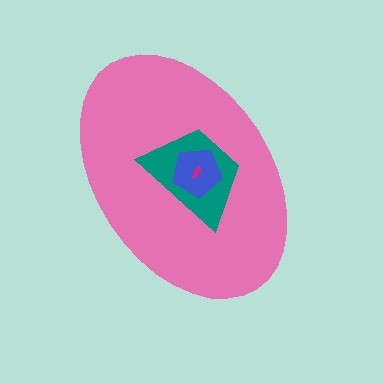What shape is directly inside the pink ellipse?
The teal trapezoid.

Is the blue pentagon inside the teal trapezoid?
Yes.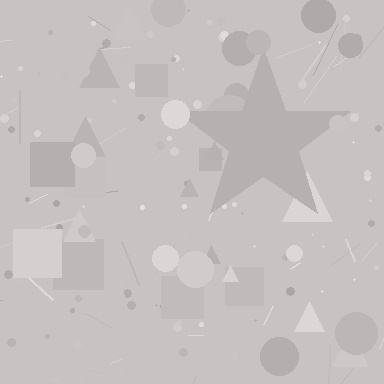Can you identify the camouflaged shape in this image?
The camouflaged shape is a star.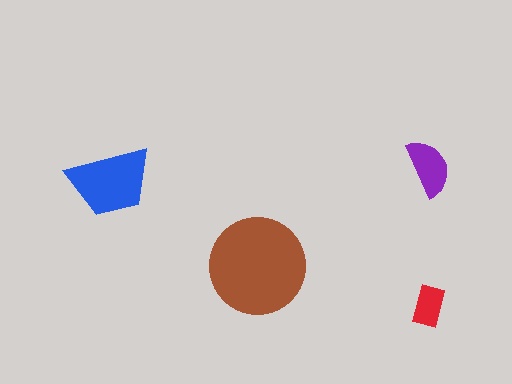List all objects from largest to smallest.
The brown circle, the blue trapezoid, the purple semicircle, the red rectangle.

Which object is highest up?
The purple semicircle is topmost.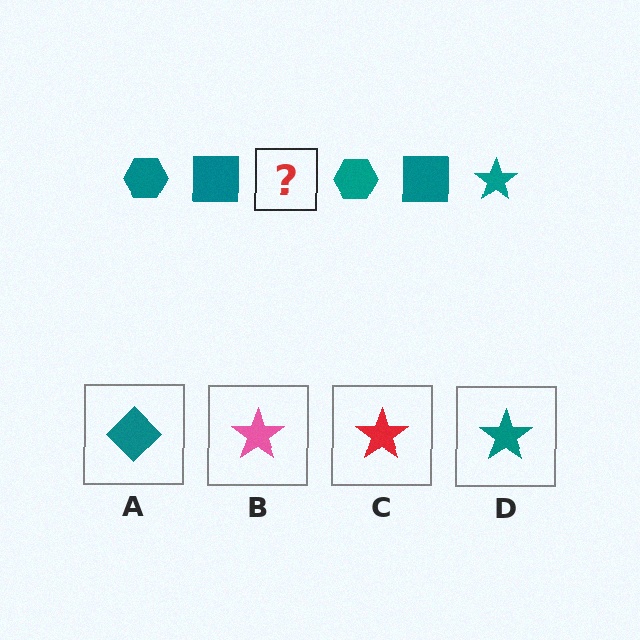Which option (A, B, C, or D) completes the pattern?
D.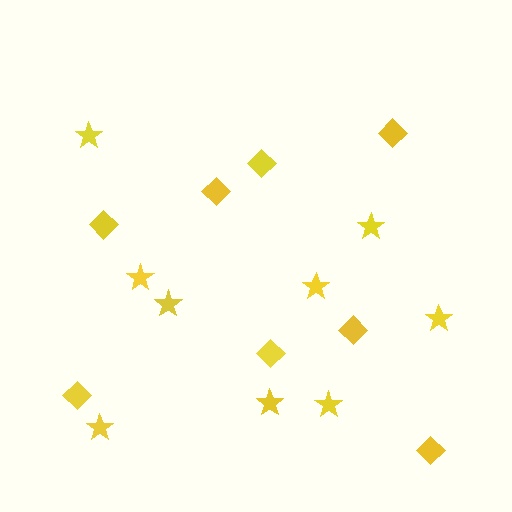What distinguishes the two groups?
There are 2 groups: one group of stars (9) and one group of diamonds (8).